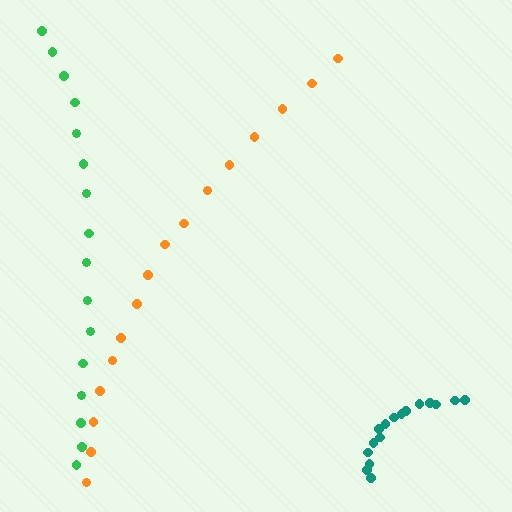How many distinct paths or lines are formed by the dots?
There are 3 distinct paths.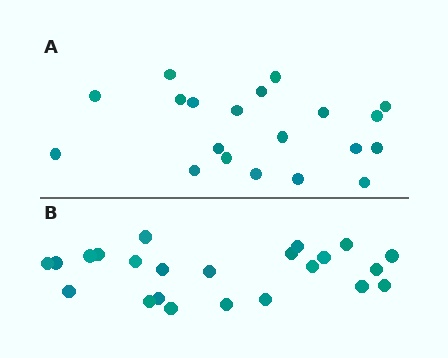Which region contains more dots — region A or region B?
Region B (the bottom region) has more dots.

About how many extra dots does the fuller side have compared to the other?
Region B has just a few more — roughly 2 or 3 more dots than region A.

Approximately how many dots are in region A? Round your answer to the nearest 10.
About 20 dots.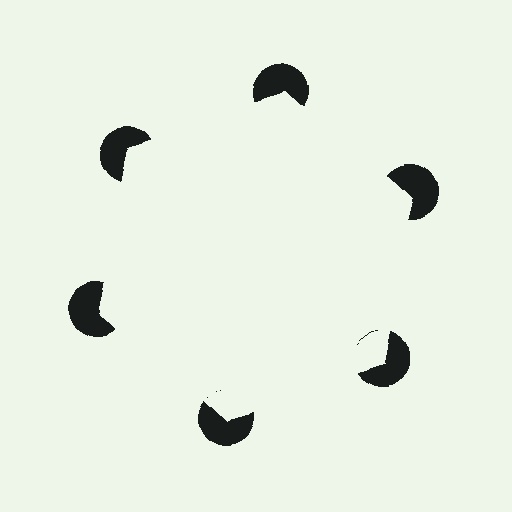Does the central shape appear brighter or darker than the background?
It typically appears slightly brighter than the background, even though no actual brightness change is drawn.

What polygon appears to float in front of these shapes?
An illusory hexagon — its edges are inferred from the aligned wedge cuts in the pac-man discs, not physically drawn.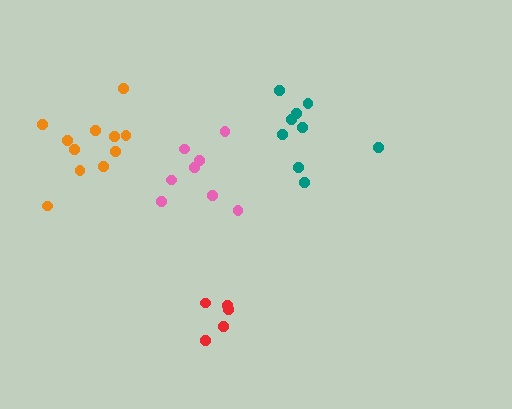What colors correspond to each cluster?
The clusters are colored: teal, orange, pink, red.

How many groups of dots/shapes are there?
There are 4 groups.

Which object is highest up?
The teal cluster is topmost.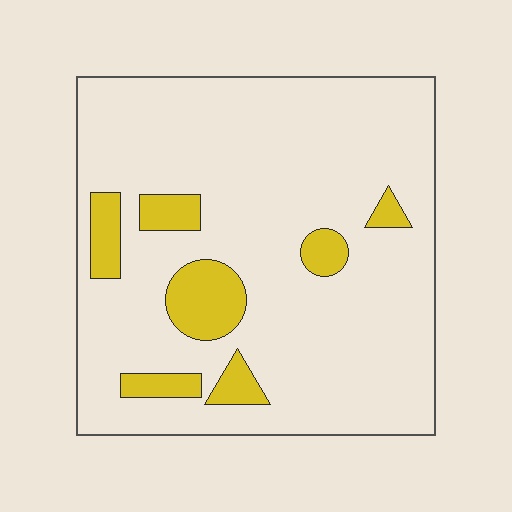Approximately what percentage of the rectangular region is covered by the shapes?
Approximately 15%.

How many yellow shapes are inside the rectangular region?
7.